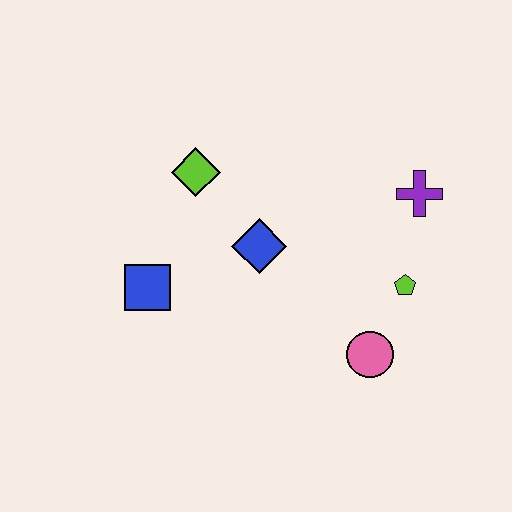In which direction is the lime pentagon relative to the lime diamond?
The lime pentagon is to the right of the lime diamond.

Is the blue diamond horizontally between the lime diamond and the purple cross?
Yes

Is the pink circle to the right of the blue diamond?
Yes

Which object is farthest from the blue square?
The purple cross is farthest from the blue square.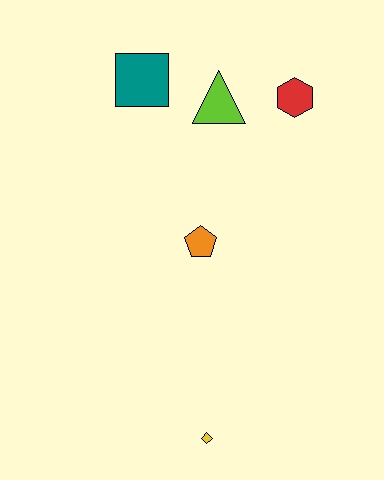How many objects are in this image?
There are 5 objects.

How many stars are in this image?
There are no stars.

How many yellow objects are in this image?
There is 1 yellow object.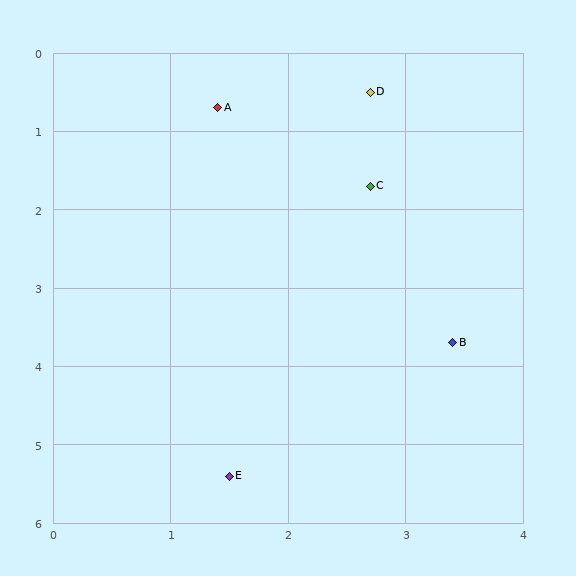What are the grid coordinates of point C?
Point C is at approximately (2.7, 1.7).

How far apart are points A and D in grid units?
Points A and D are about 1.3 grid units apart.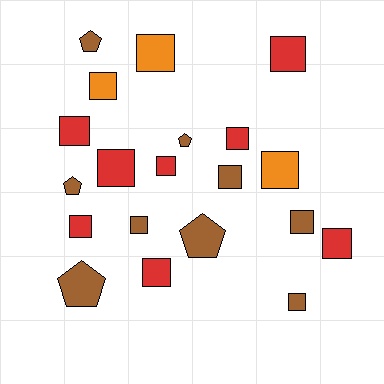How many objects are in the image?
There are 20 objects.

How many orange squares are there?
There are 3 orange squares.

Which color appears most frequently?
Brown, with 9 objects.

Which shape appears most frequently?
Square, with 15 objects.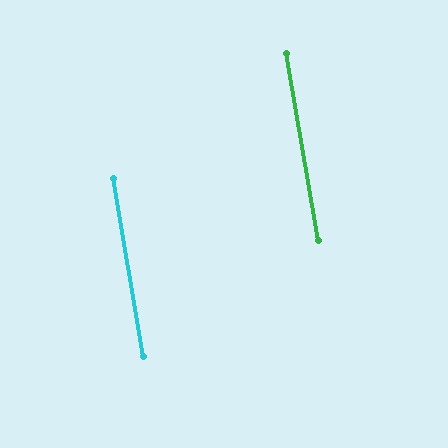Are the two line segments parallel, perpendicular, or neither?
Parallel — their directions differ by only 0.4°.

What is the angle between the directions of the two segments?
Approximately 0 degrees.